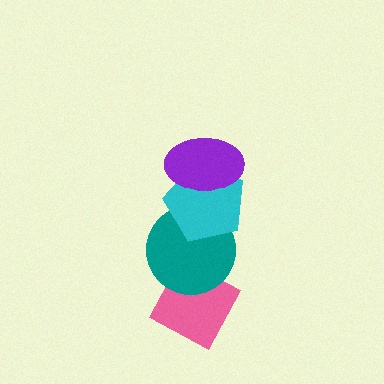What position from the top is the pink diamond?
The pink diamond is 4th from the top.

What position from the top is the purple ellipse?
The purple ellipse is 1st from the top.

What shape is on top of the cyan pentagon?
The purple ellipse is on top of the cyan pentagon.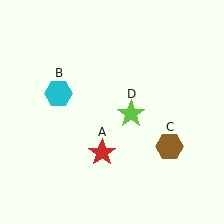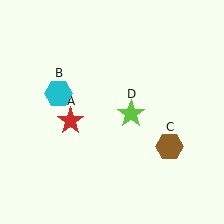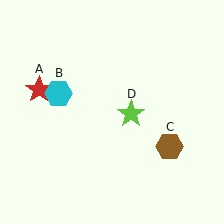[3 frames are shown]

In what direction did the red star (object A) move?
The red star (object A) moved up and to the left.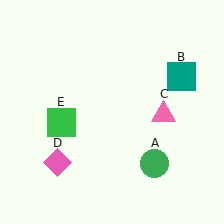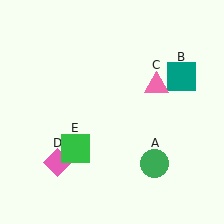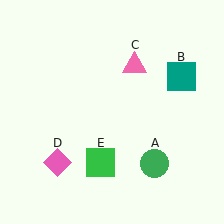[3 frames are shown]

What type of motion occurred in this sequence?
The pink triangle (object C), green square (object E) rotated counterclockwise around the center of the scene.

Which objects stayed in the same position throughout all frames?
Green circle (object A) and teal square (object B) and pink diamond (object D) remained stationary.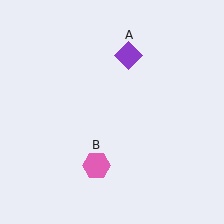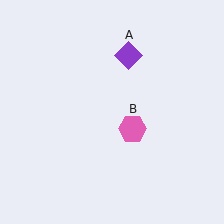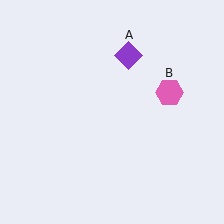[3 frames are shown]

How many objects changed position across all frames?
1 object changed position: pink hexagon (object B).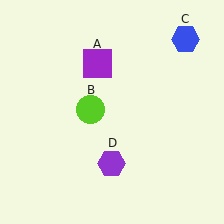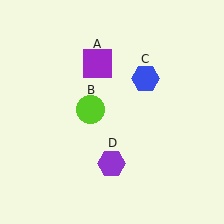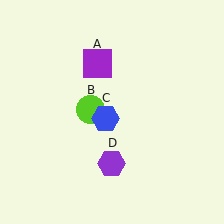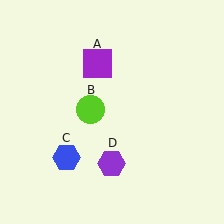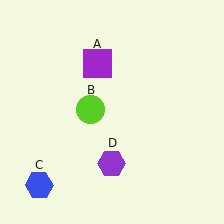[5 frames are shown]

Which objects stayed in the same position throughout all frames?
Purple square (object A) and lime circle (object B) and purple hexagon (object D) remained stationary.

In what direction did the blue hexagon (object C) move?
The blue hexagon (object C) moved down and to the left.